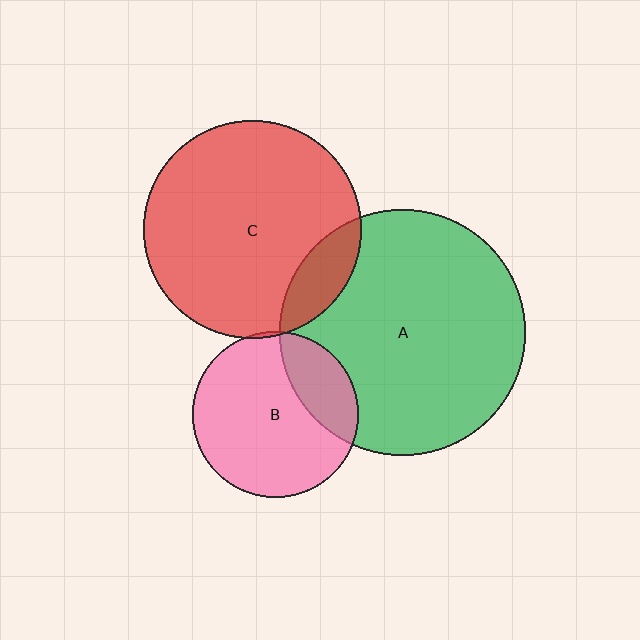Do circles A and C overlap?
Yes.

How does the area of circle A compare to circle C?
Approximately 1.3 times.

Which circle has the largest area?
Circle A (green).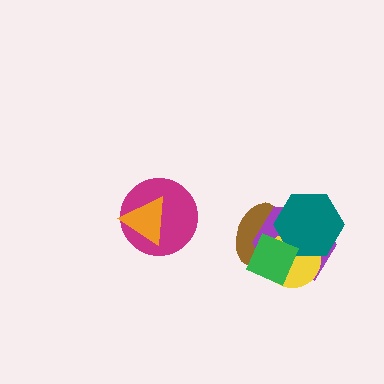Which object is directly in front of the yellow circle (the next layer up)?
The teal hexagon is directly in front of the yellow circle.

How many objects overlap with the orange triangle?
1 object overlaps with the orange triangle.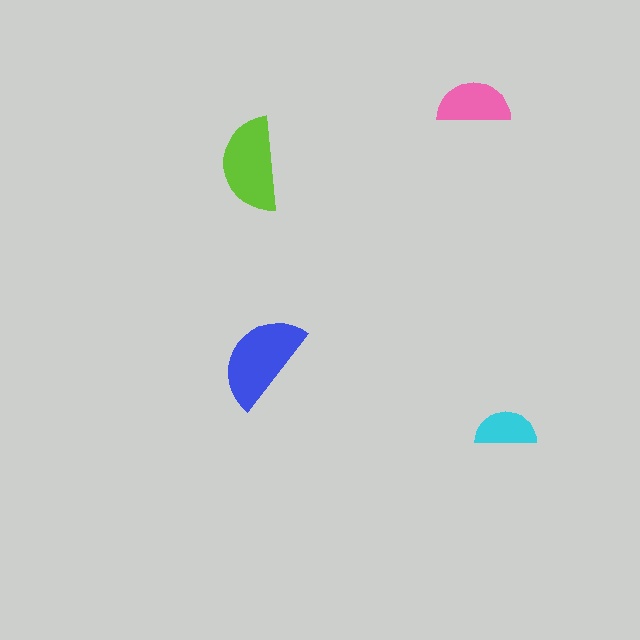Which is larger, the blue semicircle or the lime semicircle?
The blue one.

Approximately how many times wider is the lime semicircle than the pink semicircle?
About 1.5 times wider.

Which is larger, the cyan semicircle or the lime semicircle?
The lime one.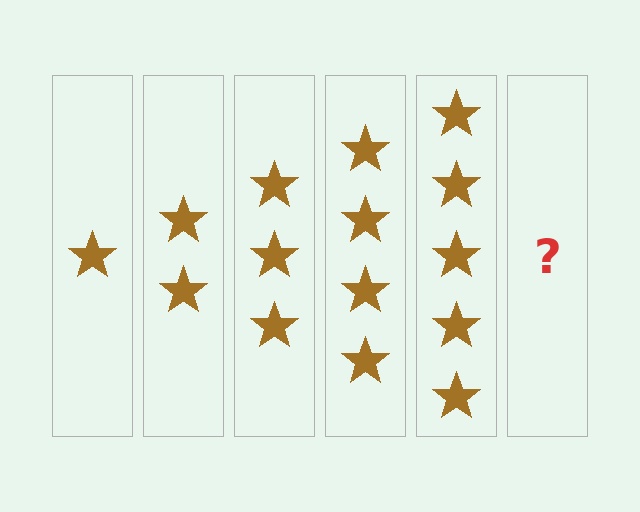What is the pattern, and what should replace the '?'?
The pattern is that each step adds one more star. The '?' should be 6 stars.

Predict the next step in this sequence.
The next step is 6 stars.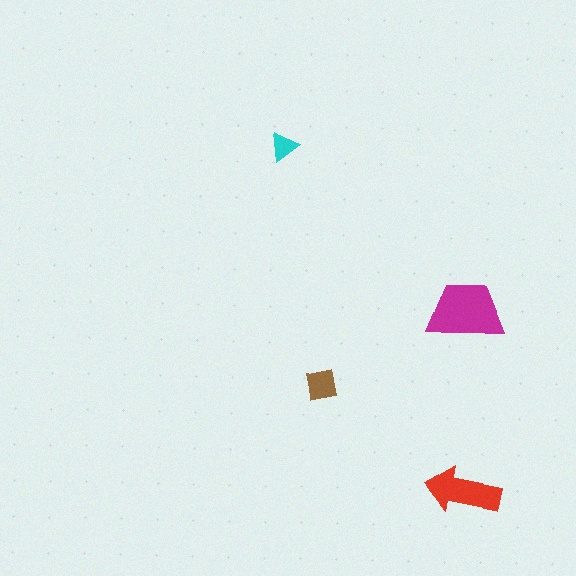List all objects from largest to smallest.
The magenta trapezoid, the red arrow, the brown square, the cyan triangle.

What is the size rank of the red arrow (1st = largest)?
2nd.